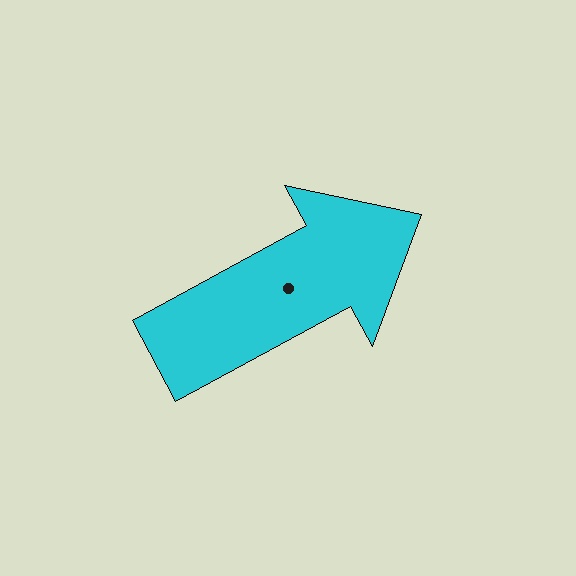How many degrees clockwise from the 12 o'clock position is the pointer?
Approximately 61 degrees.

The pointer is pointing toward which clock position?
Roughly 2 o'clock.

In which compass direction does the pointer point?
Northeast.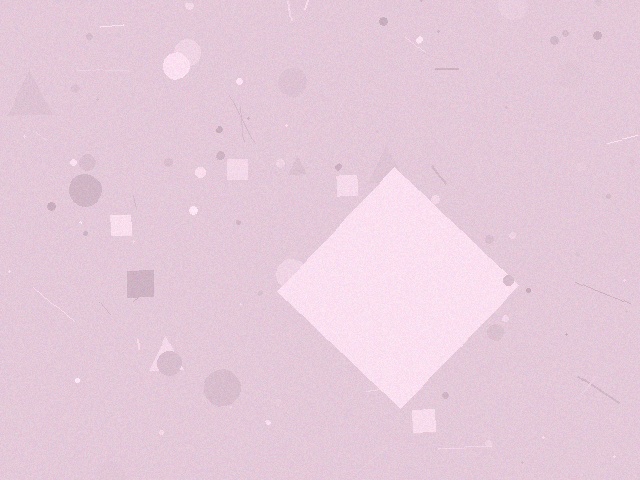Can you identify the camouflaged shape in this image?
The camouflaged shape is a diamond.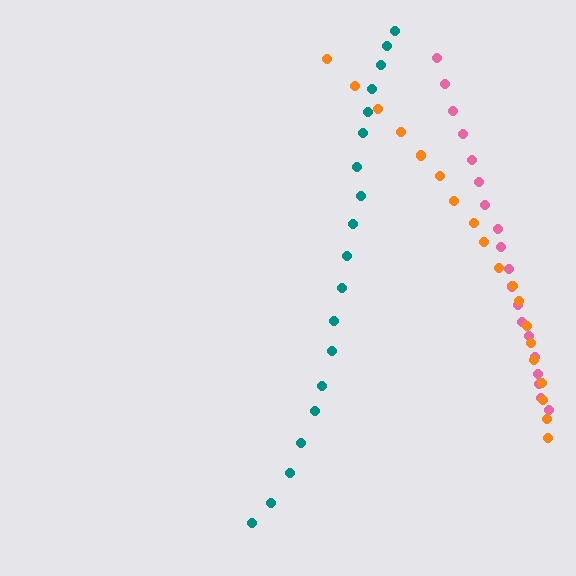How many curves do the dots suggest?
There are 3 distinct paths.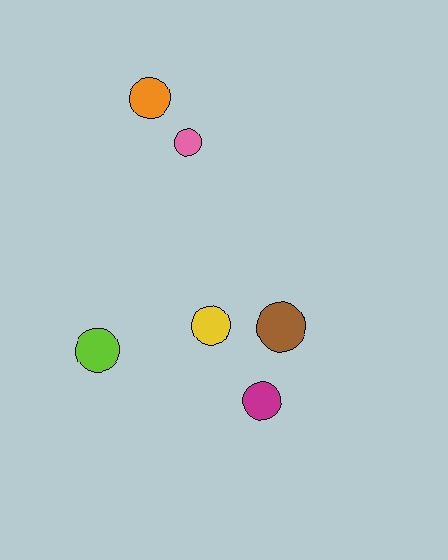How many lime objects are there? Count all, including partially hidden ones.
There is 1 lime object.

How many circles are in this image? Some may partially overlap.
There are 6 circles.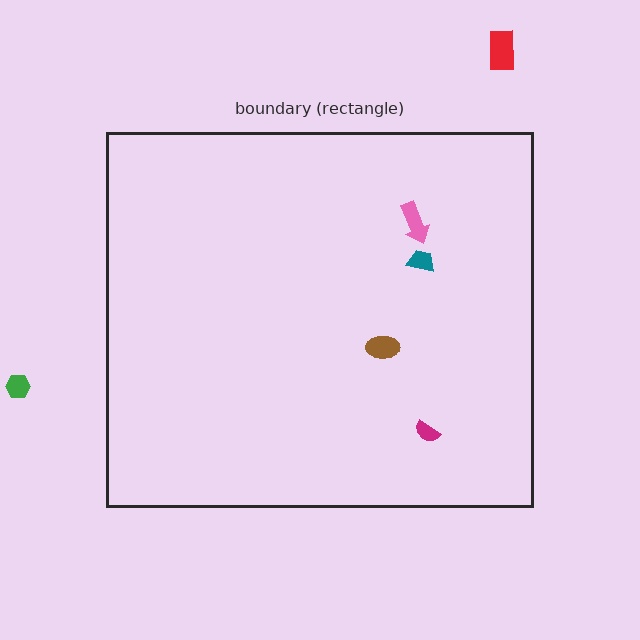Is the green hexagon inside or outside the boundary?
Outside.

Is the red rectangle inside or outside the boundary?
Outside.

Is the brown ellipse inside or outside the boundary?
Inside.